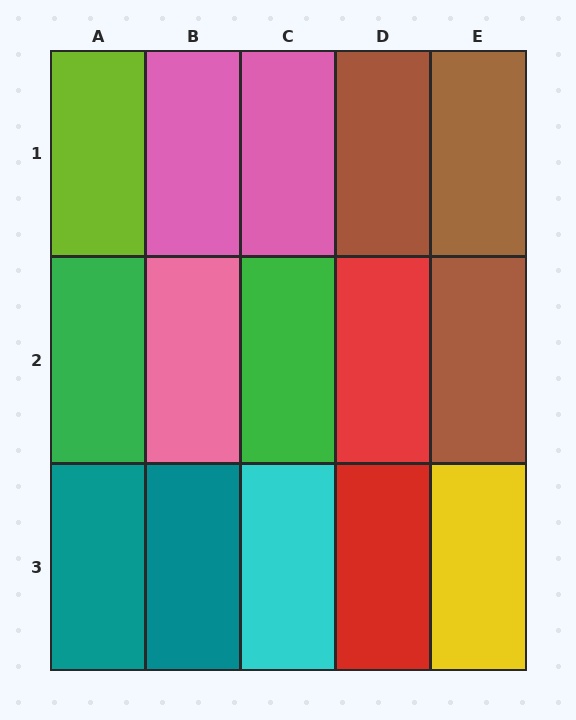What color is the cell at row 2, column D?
Red.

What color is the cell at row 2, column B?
Pink.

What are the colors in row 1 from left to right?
Lime, pink, pink, brown, brown.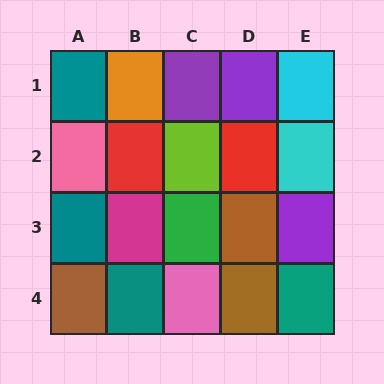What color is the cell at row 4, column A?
Brown.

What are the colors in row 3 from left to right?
Teal, magenta, green, brown, purple.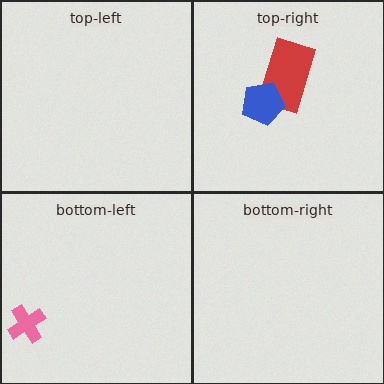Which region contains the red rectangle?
The top-right region.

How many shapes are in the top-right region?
2.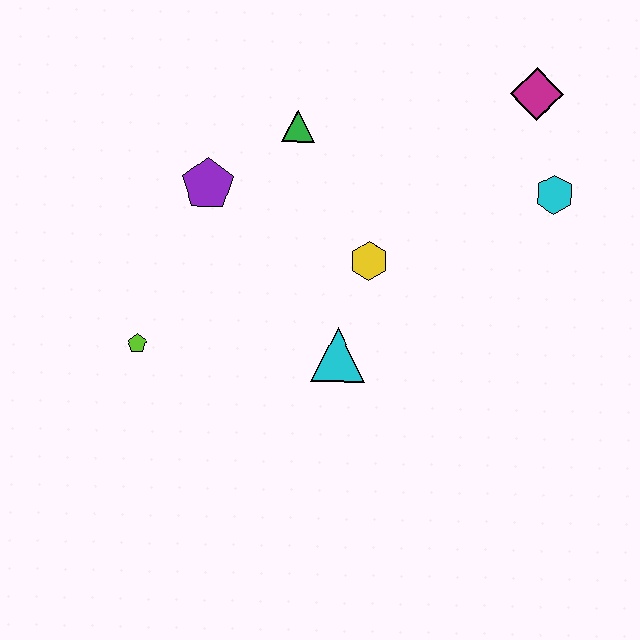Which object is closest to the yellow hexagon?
The cyan triangle is closest to the yellow hexagon.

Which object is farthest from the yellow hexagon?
The lime pentagon is farthest from the yellow hexagon.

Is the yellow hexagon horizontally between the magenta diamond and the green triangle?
Yes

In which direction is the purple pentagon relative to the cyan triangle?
The purple pentagon is above the cyan triangle.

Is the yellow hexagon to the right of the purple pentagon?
Yes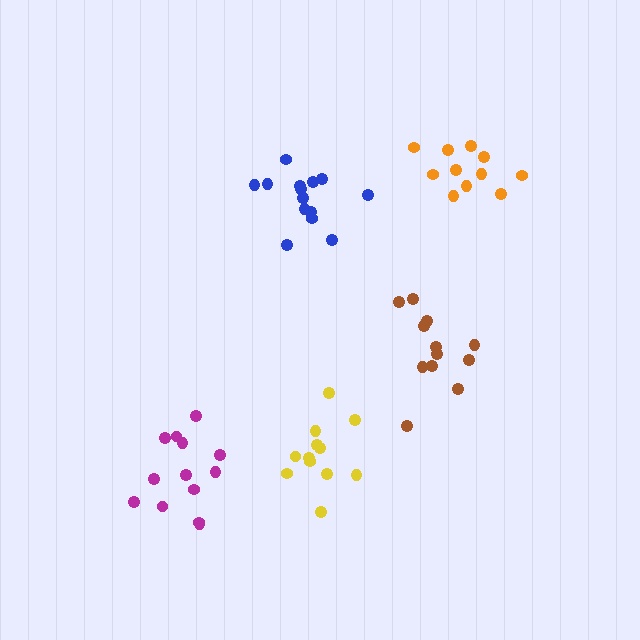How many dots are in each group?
Group 1: 12 dots, Group 2: 11 dots, Group 3: 14 dots, Group 4: 13 dots, Group 5: 12 dots (62 total).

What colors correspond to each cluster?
The clusters are colored: brown, orange, blue, magenta, yellow.